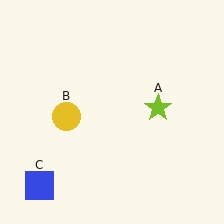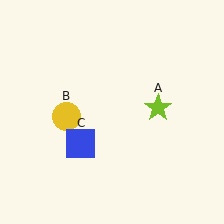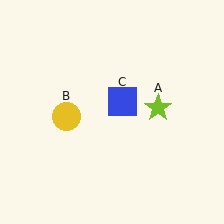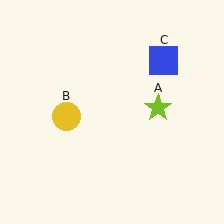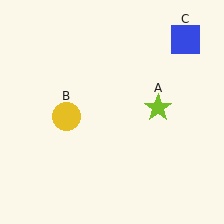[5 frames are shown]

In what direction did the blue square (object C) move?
The blue square (object C) moved up and to the right.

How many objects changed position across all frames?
1 object changed position: blue square (object C).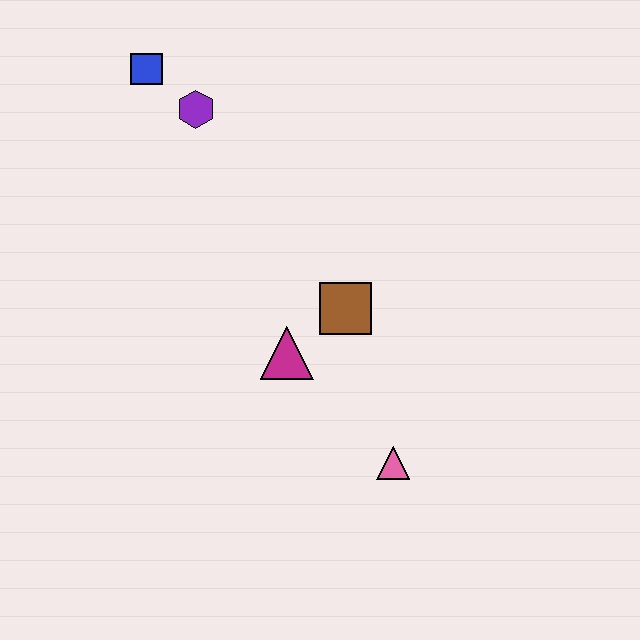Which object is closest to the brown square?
The magenta triangle is closest to the brown square.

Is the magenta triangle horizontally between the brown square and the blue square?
Yes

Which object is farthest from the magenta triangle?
The blue square is farthest from the magenta triangle.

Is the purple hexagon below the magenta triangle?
No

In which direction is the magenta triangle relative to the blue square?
The magenta triangle is below the blue square.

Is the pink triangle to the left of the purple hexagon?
No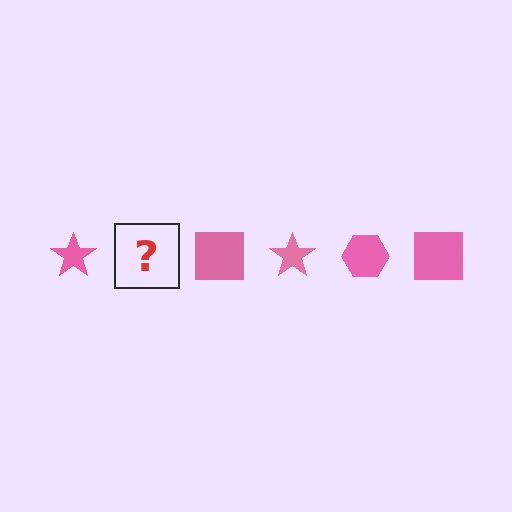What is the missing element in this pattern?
The missing element is a pink hexagon.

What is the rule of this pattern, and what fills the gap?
The rule is that the pattern cycles through star, hexagon, square shapes in pink. The gap should be filled with a pink hexagon.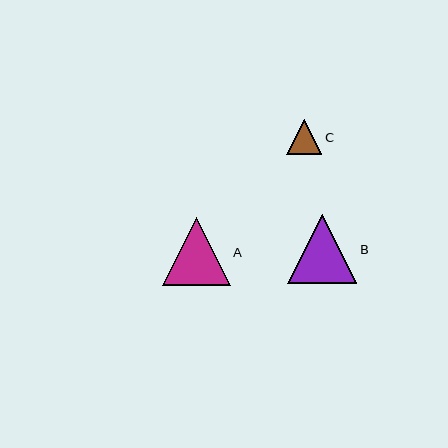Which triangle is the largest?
Triangle B is the largest with a size of approximately 69 pixels.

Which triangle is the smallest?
Triangle C is the smallest with a size of approximately 35 pixels.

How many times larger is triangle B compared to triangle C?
Triangle B is approximately 2.0 times the size of triangle C.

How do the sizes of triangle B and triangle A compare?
Triangle B and triangle A are approximately the same size.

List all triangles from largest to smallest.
From largest to smallest: B, A, C.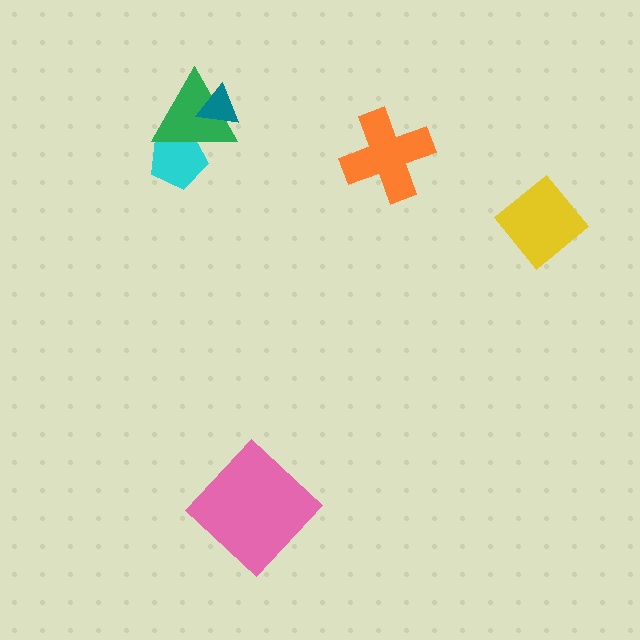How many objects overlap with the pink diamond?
0 objects overlap with the pink diamond.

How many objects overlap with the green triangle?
2 objects overlap with the green triangle.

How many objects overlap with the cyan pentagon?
1 object overlaps with the cyan pentagon.